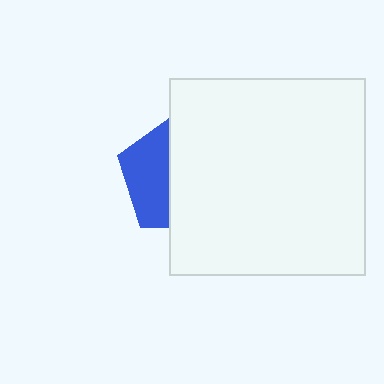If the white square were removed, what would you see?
You would see the complete blue pentagon.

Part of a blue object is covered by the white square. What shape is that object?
It is a pentagon.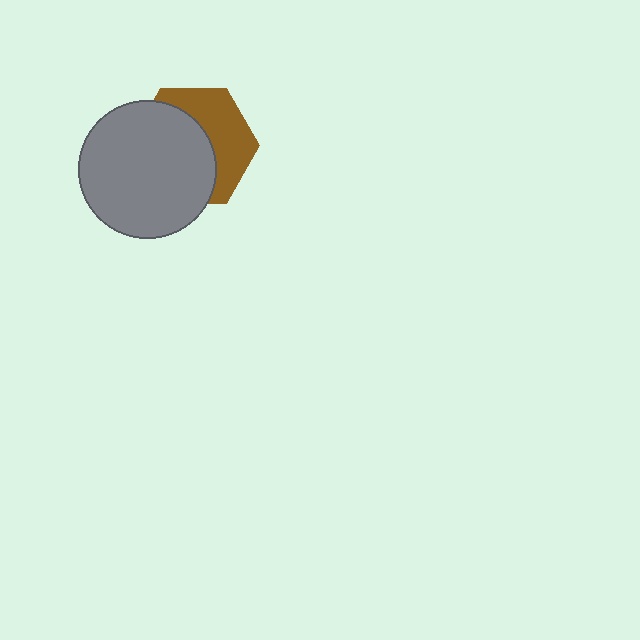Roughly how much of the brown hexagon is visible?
A small part of it is visible (roughly 43%).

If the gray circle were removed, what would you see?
You would see the complete brown hexagon.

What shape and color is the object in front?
The object in front is a gray circle.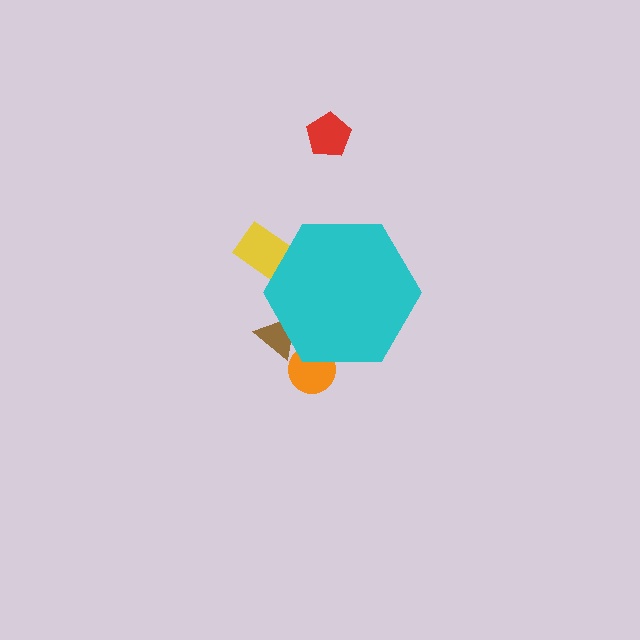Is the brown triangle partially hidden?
Yes, the brown triangle is partially hidden behind the cyan hexagon.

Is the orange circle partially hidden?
Yes, the orange circle is partially hidden behind the cyan hexagon.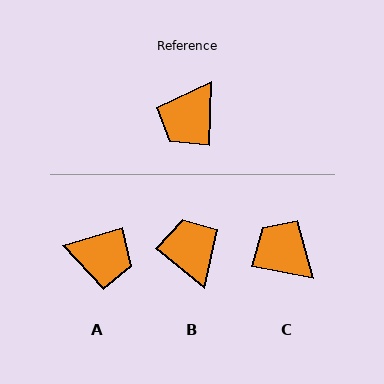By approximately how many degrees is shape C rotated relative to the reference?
Approximately 99 degrees clockwise.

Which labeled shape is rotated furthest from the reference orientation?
B, about 127 degrees away.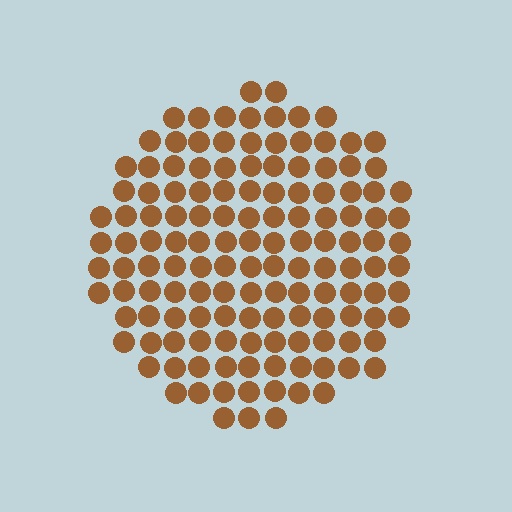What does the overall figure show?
The overall figure shows a circle.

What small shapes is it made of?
It is made of small circles.